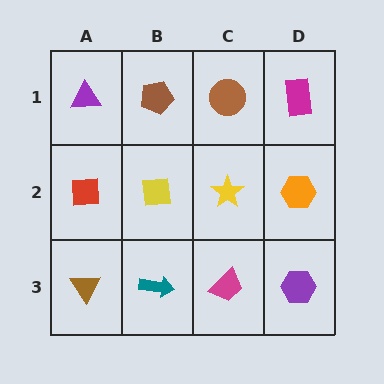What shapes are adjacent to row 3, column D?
An orange hexagon (row 2, column D), a magenta trapezoid (row 3, column C).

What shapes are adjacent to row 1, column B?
A yellow square (row 2, column B), a purple triangle (row 1, column A), a brown circle (row 1, column C).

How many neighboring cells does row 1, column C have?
3.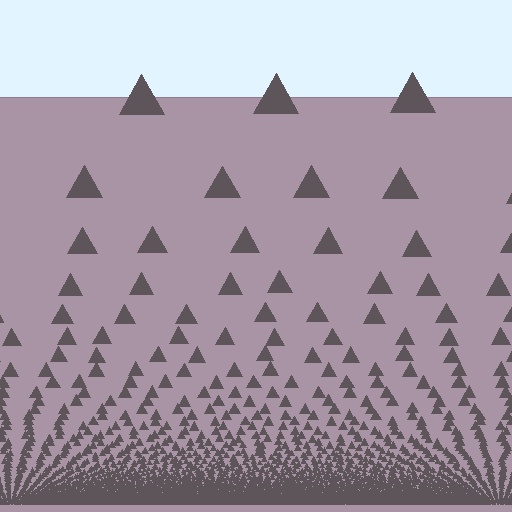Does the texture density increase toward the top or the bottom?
Density increases toward the bottom.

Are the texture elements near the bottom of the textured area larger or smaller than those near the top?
Smaller. The gradient is inverted — elements near the bottom are smaller and denser.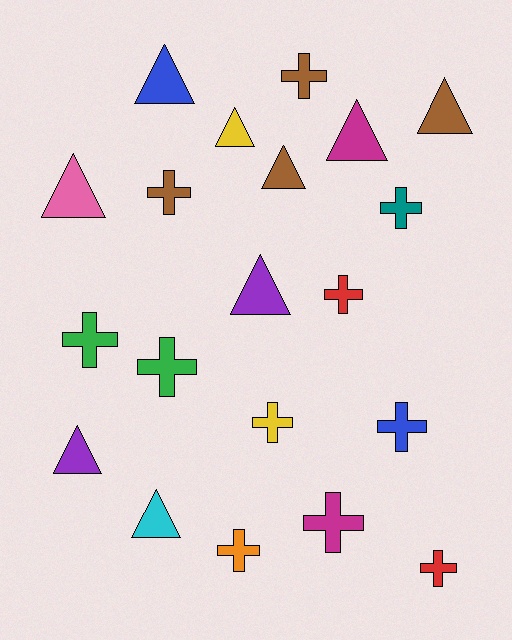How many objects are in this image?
There are 20 objects.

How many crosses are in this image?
There are 11 crosses.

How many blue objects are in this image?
There are 2 blue objects.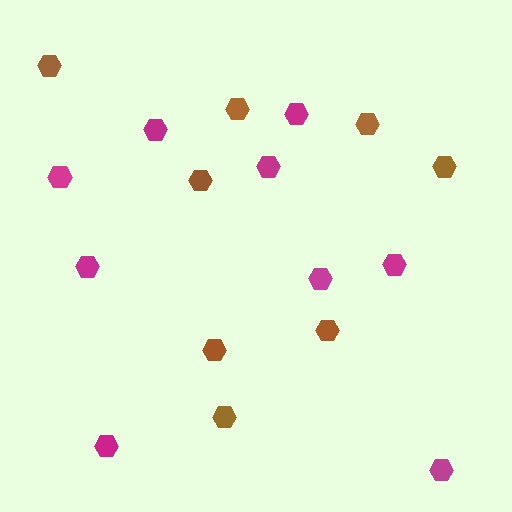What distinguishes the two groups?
There are 2 groups: one group of brown hexagons (8) and one group of magenta hexagons (9).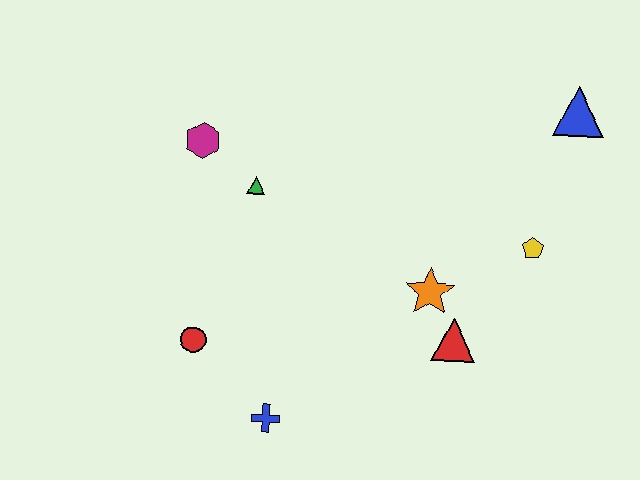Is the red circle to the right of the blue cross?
No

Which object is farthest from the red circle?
The blue triangle is farthest from the red circle.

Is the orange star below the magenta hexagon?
Yes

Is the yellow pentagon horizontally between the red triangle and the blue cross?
No